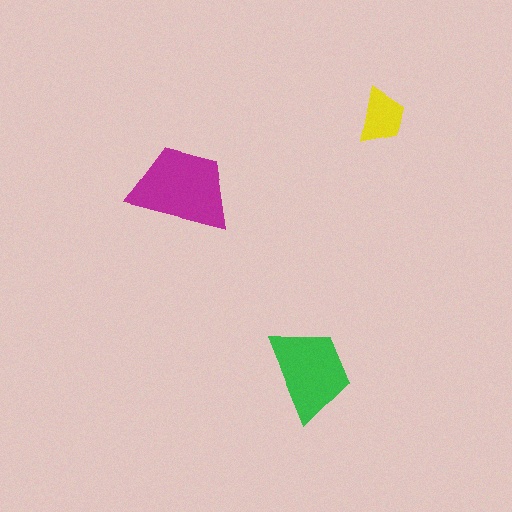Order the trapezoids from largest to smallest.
the magenta one, the green one, the yellow one.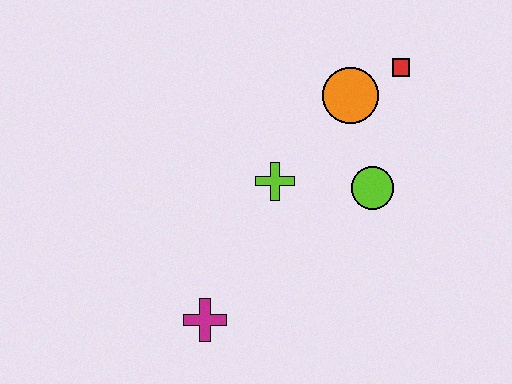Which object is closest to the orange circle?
The red square is closest to the orange circle.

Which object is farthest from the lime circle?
The magenta cross is farthest from the lime circle.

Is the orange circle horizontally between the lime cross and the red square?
Yes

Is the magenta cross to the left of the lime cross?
Yes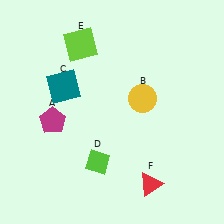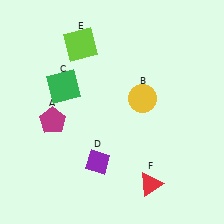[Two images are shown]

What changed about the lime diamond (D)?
In Image 1, D is lime. In Image 2, it changed to purple.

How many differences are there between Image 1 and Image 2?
There are 2 differences between the two images.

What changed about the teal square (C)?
In Image 1, C is teal. In Image 2, it changed to green.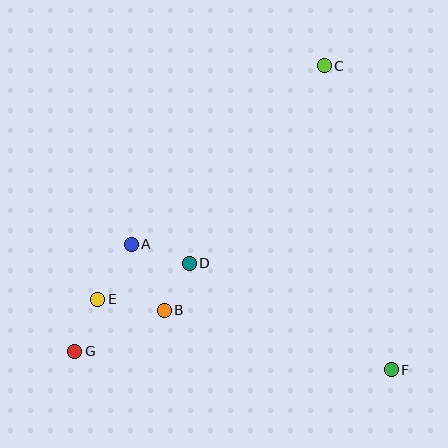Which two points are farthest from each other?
Points C and G are farthest from each other.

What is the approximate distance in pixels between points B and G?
The distance between B and G is approximately 98 pixels.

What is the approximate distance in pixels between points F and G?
The distance between F and G is approximately 317 pixels.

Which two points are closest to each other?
Points B and D are closest to each other.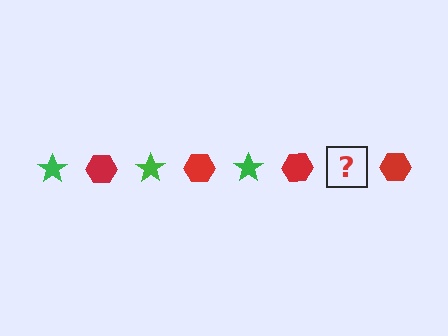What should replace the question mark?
The question mark should be replaced with a green star.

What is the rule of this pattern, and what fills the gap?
The rule is that the pattern alternates between green star and red hexagon. The gap should be filled with a green star.